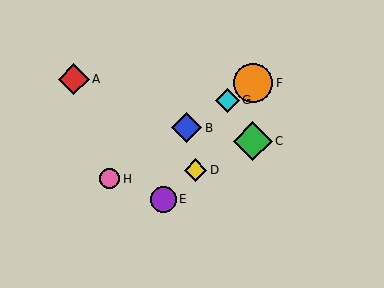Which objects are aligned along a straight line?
Objects B, F, G, H are aligned along a straight line.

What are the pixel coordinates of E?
Object E is at (163, 199).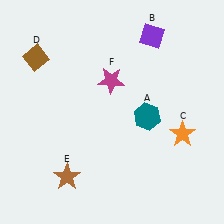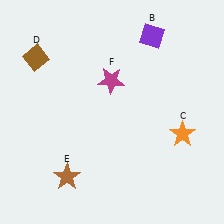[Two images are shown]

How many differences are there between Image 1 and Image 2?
There is 1 difference between the two images.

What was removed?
The teal hexagon (A) was removed in Image 2.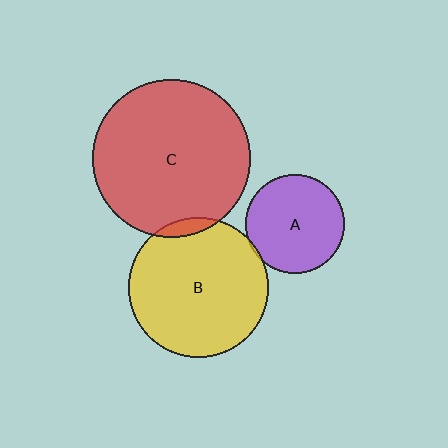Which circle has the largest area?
Circle C (red).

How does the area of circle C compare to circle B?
Approximately 1.3 times.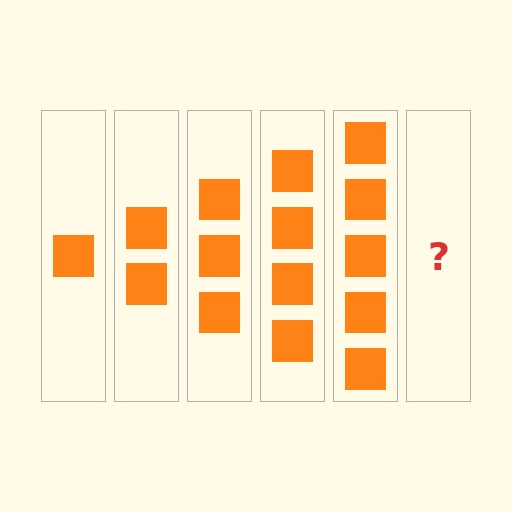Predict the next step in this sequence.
The next step is 6 squares.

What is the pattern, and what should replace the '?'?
The pattern is that each step adds one more square. The '?' should be 6 squares.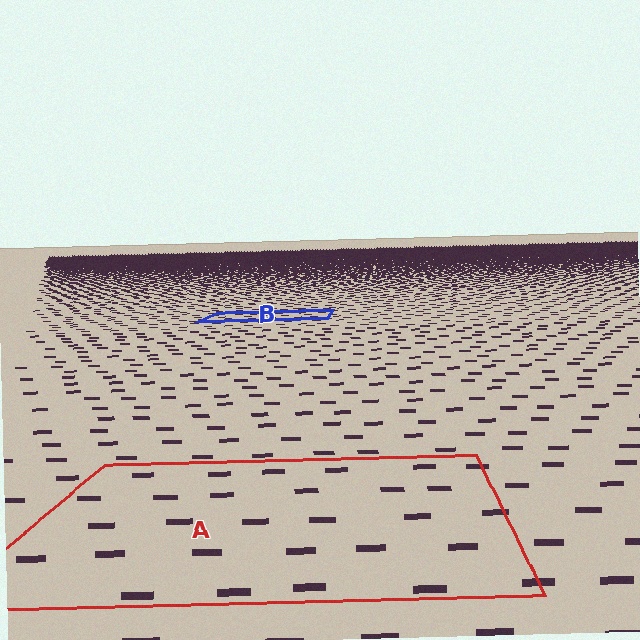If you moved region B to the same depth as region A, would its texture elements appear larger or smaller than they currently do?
They would appear larger. At a closer depth, the same texture elements are projected at a bigger on-screen size.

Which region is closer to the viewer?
Region A is closer. The texture elements there are larger and more spread out.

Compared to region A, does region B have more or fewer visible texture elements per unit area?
Region B has more texture elements per unit area — they are packed more densely because it is farther away.